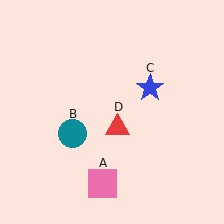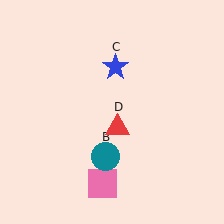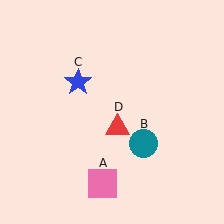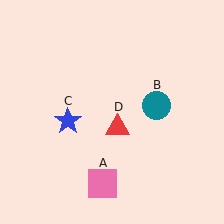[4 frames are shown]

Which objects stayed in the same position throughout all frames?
Pink square (object A) and red triangle (object D) remained stationary.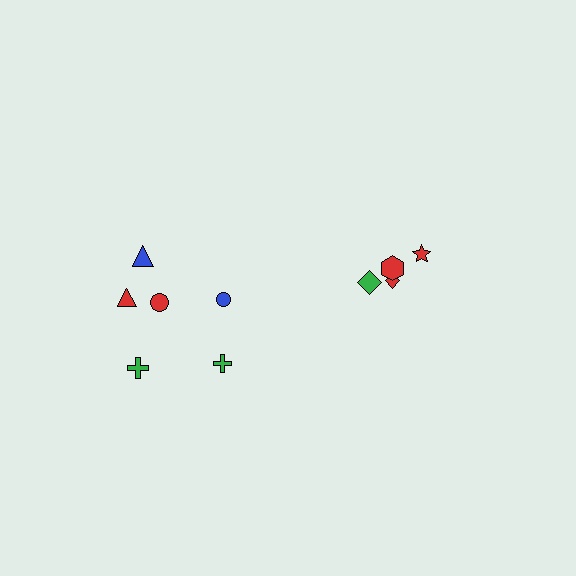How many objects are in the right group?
There are 4 objects.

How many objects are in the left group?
There are 6 objects.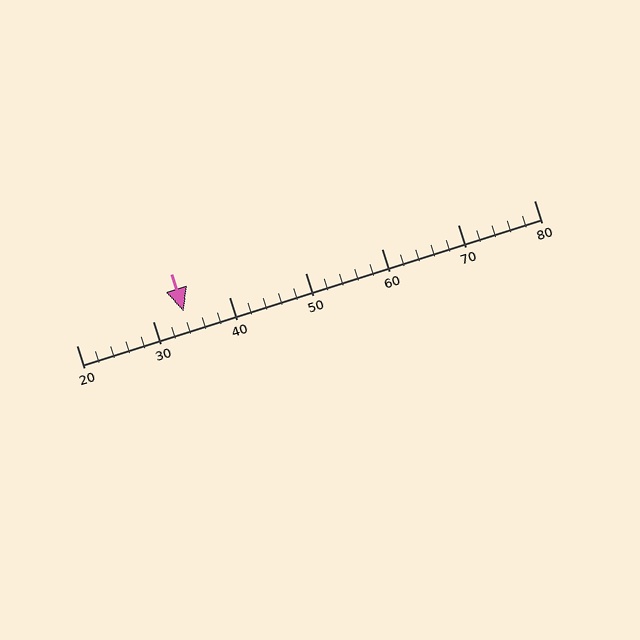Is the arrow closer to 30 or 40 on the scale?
The arrow is closer to 30.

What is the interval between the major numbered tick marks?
The major tick marks are spaced 10 units apart.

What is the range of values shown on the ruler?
The ruler shows values from 20 to 80.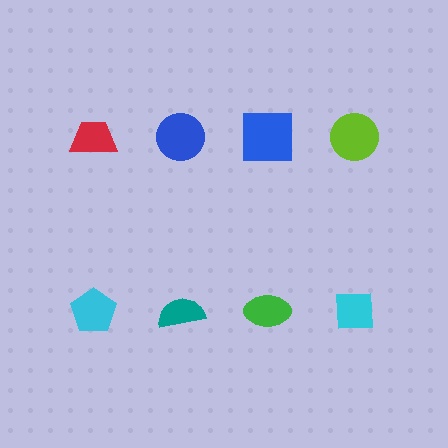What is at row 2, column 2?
A teal semicircle.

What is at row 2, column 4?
A cyan square.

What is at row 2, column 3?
A green ellipse.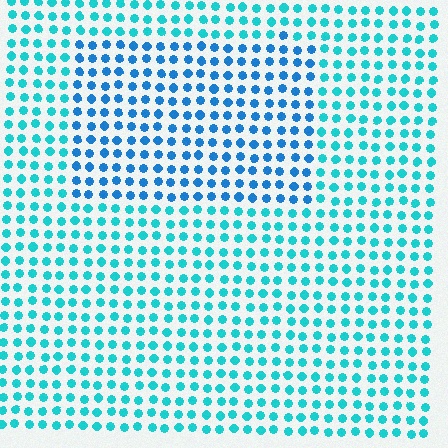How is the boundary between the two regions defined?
The boundary is defined purely by a slight shift in hue (about 28 degrees). Spacing, size, and orientation are identical on both sides.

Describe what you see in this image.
The image is filled with small cyan elements in a uniform arrangement. A rectangle-shaped region is visible where the elements are tinted to a slightly different hue, forming a subtle color boundary.